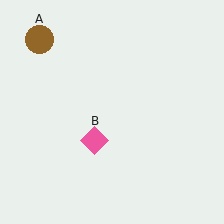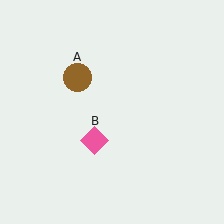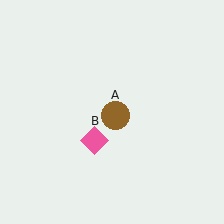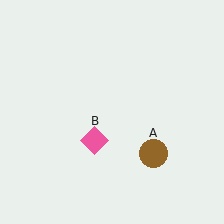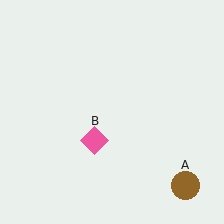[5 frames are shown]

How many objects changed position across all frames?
1 object changed position: brown circle (object A).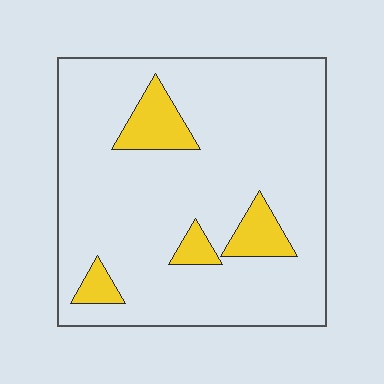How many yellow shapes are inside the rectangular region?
4.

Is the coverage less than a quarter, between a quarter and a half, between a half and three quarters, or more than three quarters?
Less than a quarter.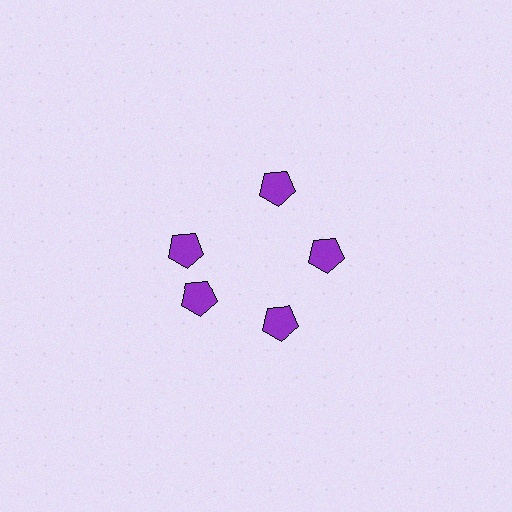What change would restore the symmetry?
The symmetry would be restored by rotating it back into even spacing with its neighbors so that all 5 pentagons sit at equal angles and equal distance from the center.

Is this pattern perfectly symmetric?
No. The 5 purple pentagons are arranged in a ring, but one element near the 10 o'clock position is rotated out of alignment along the ring, breaking the 5-fold rotational symmetry.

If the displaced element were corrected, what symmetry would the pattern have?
It would have 5-fold rotational symmetry — the pattern would map onto itself every 72 degrees.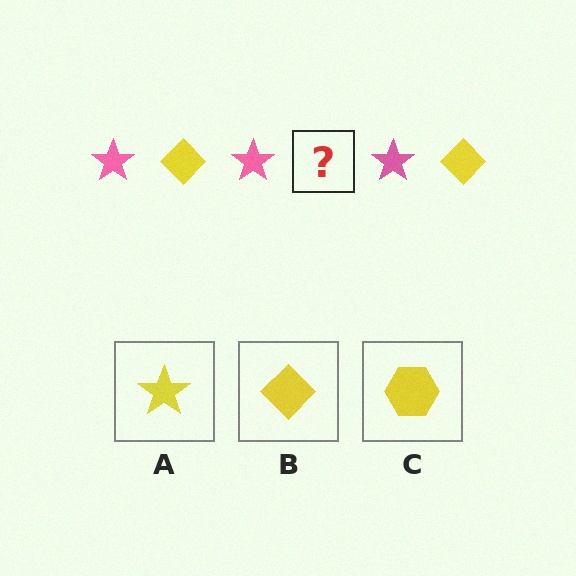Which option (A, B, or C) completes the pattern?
B.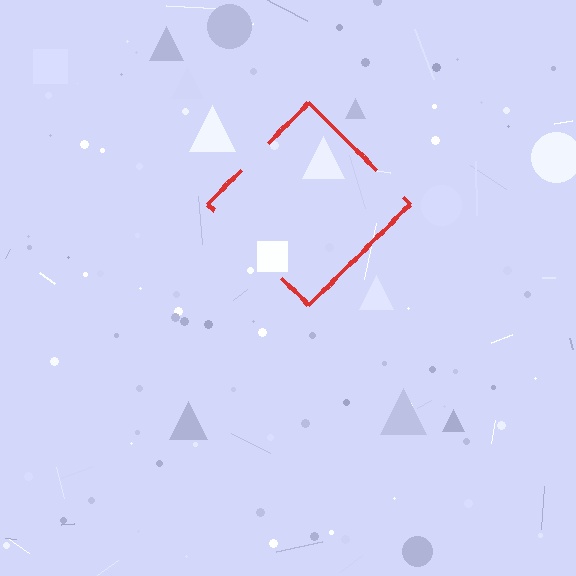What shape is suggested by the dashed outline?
The dashed outline suggests a diamond.